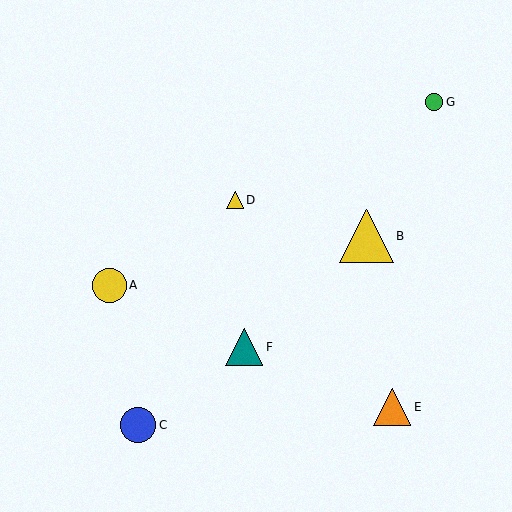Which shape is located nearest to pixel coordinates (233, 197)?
The yellow triangle (labeled D) at (235, 200) is nearest to that location.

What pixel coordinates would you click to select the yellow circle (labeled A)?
Click at (109, 285) to select the yellow circle A.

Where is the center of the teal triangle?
The center of the teal triangle is at (244, 347).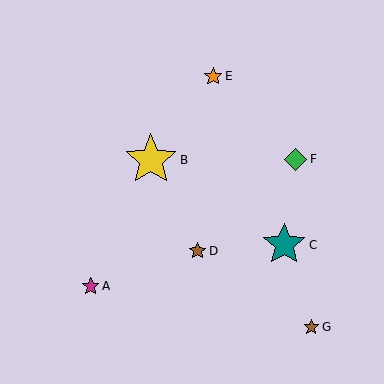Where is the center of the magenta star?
The center of the magenta star is at (91, 286).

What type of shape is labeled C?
Shape C is a teal star.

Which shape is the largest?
The yellow star (labeled B) is the largest.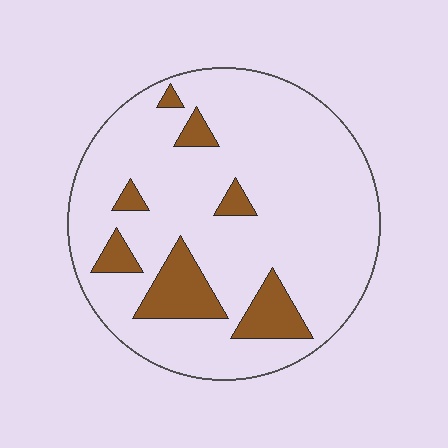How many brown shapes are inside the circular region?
7.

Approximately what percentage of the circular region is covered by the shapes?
Approximately 15%.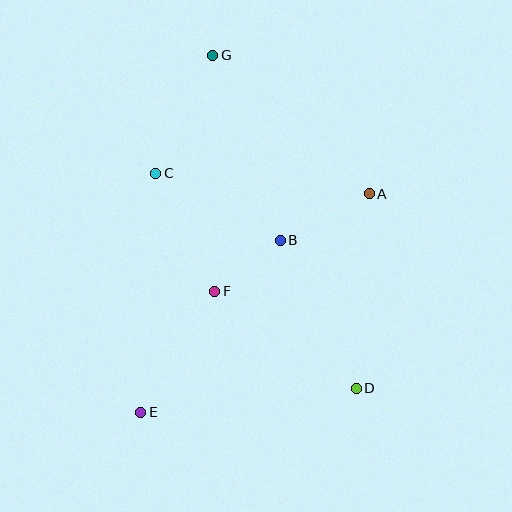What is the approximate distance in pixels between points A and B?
The distance between A and B is approximately 100 pixels.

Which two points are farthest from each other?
Points E and G are farthest from each other.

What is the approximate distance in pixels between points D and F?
The distance between D and F is approximately 172 pixels.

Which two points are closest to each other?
Points B and F are closest to each other.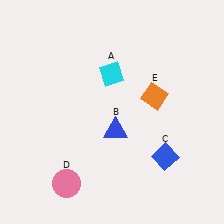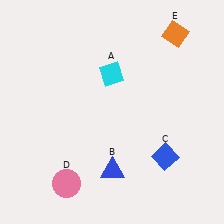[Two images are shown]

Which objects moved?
The objects that moved are: the blue triangle (B), the orange diamond (E).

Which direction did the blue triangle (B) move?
The blue triangle (B) moved down.